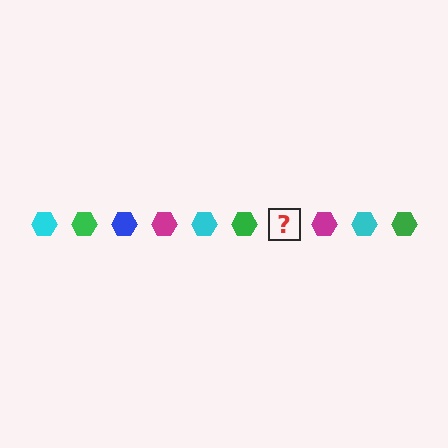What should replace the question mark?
The question mark should be replaced with a blue hexagon.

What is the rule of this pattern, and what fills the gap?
The rule is that the pattern cycles through cyan, green, blue, magenta hexagons. The gap should be filled with a blue hexagon.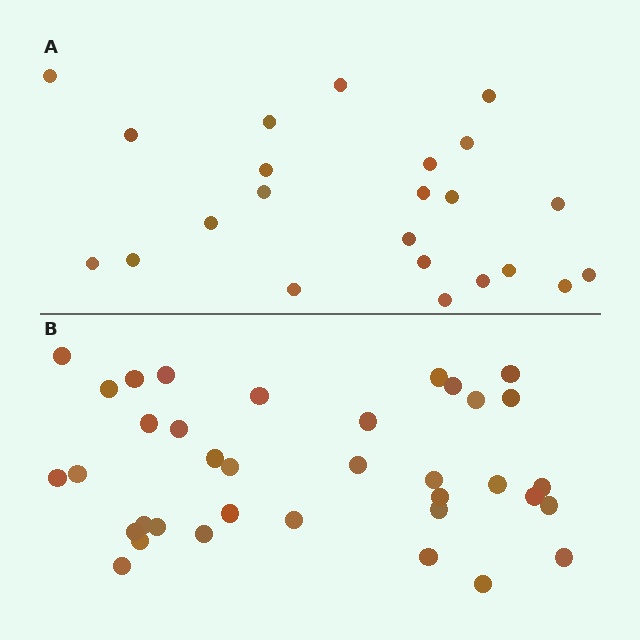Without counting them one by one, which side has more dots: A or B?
Region B (the bottom region) has more dots.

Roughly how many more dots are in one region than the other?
Region B has approximately 15 more dots than region A.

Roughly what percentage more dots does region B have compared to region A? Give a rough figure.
About 55% more.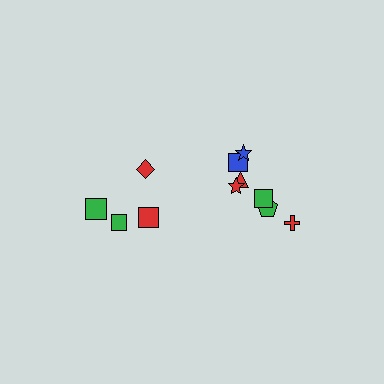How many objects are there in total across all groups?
There are 11 objects.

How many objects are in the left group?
There are 4 objects.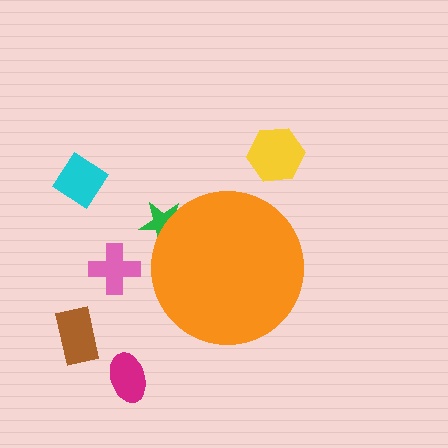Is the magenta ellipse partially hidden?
No, the magenta ellipse is fully visible.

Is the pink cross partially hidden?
No, the pink cross is fully visible.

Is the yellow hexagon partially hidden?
No, the yellow hexagon is fully visible.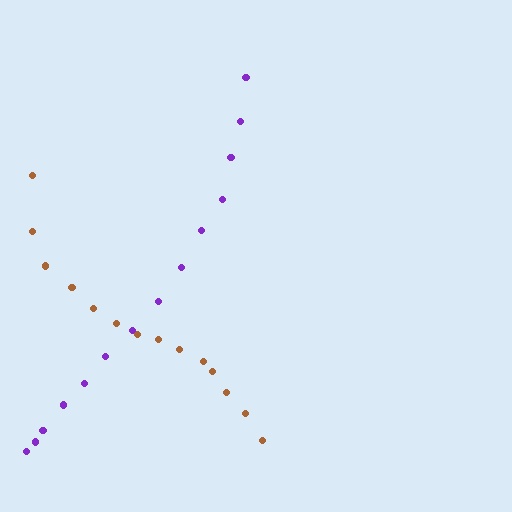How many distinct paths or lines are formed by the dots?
There are 2 distinct paths.